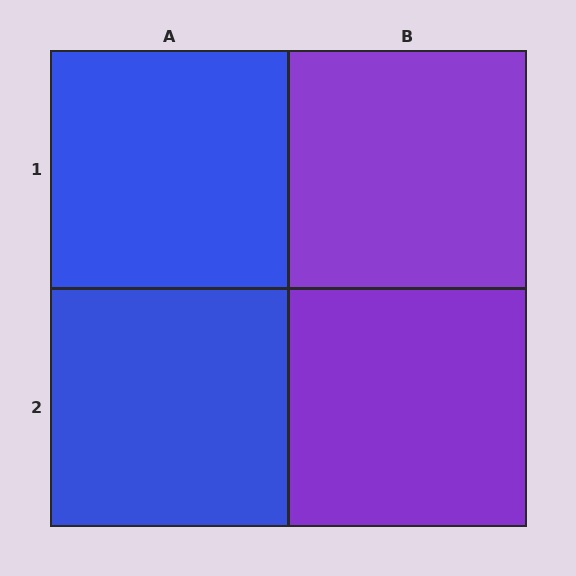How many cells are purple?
2 cells are purple.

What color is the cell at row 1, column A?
Blue.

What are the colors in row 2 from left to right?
Blue, purple.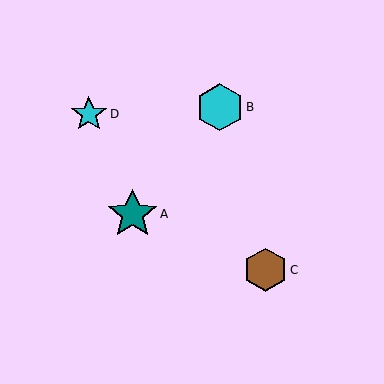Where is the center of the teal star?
The center of the teal star is at (133, 214).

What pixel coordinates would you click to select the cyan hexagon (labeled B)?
Click at (220, 107) to select the cyan hexagon B.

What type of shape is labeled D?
Shape D is a cyan star.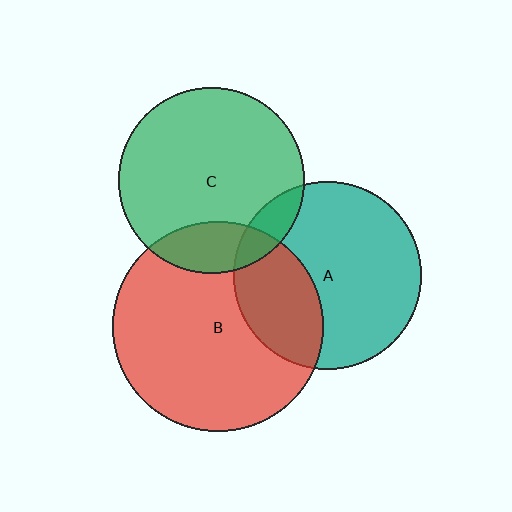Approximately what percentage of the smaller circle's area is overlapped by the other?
Approximately 30%.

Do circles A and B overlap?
Yes.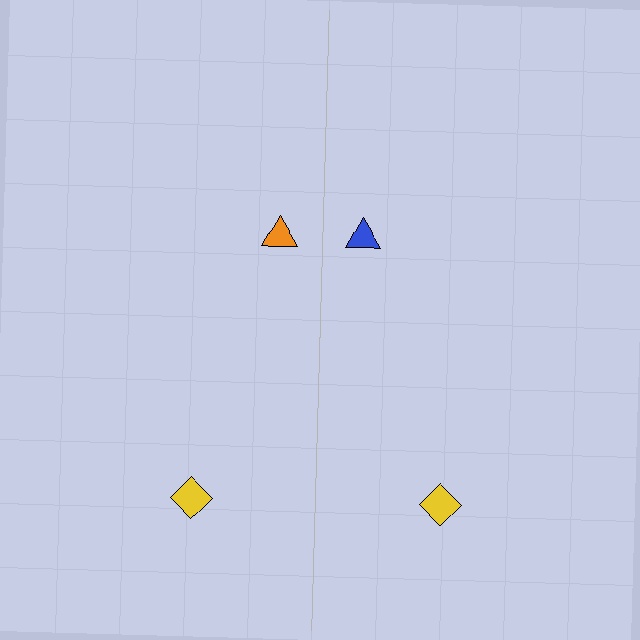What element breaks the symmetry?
The blue triangle on the right side breaks the symmetry — its mirror counterpart is orange.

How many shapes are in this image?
There are 4 shapes in this image.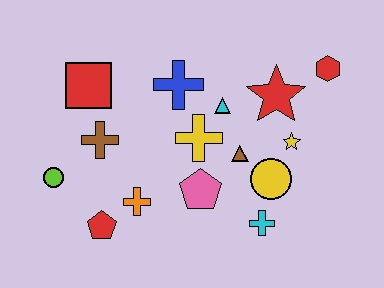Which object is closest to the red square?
The brown cross is closest to the red square.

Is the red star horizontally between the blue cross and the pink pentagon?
No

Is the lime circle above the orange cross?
Yes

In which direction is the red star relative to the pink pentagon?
The red star is above the pink pentagon.